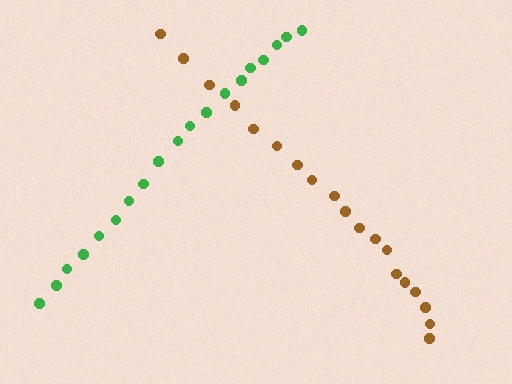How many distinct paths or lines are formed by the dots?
There are 2 distinct paths.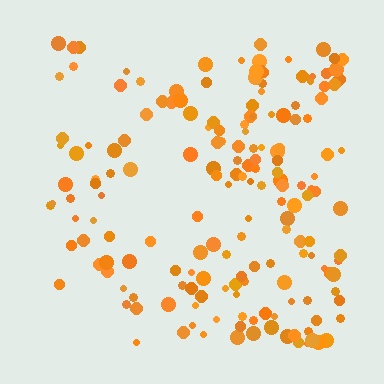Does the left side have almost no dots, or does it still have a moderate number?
Still a moderate number, just noticeably fewer than the right.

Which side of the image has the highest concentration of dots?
The right.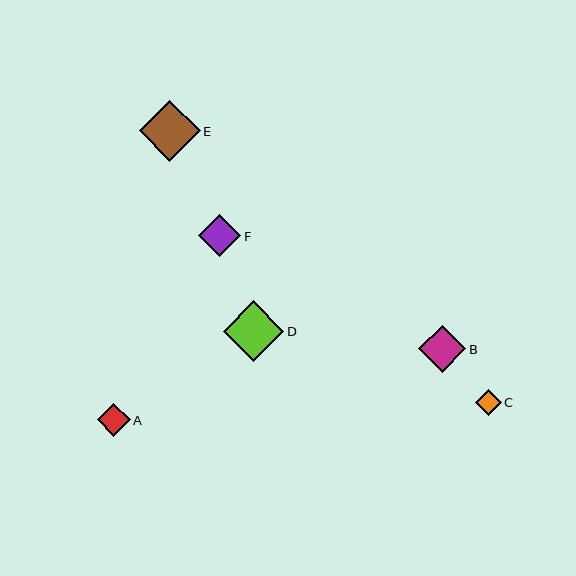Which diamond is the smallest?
Diamond C is the smallest with a size of approximately 26 pixels.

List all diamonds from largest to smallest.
From largest to smallest: E, D, B, F, A, C.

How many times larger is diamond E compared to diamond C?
Diamond E is approximately 2.3 times the size of diamond C.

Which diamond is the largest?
Diamond E is the largest with a size of approximately 61 pixels.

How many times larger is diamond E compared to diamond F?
Diamond E is approximately 1.4 times the size of diamond F.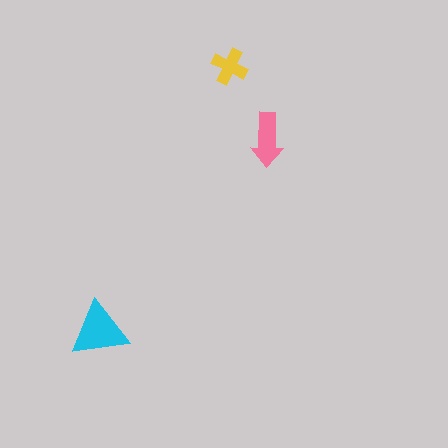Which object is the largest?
The cyan triangle.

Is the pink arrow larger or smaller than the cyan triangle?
Smaller.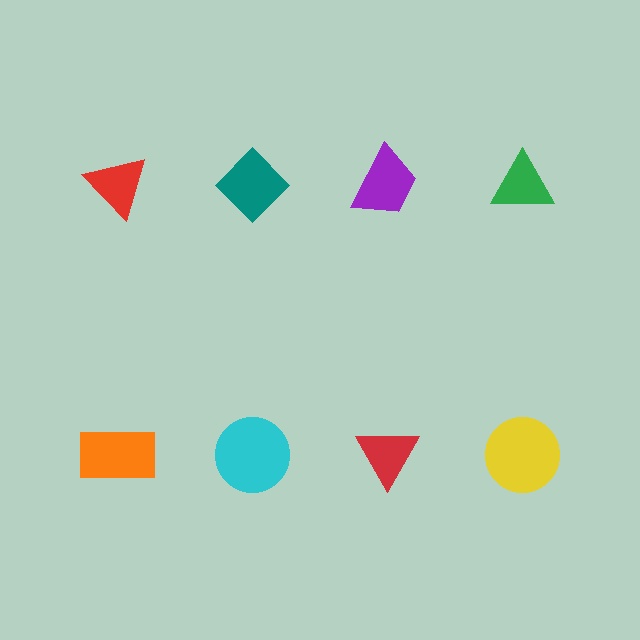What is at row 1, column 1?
A red triangle.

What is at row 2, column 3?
A red triangle.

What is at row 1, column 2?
A teal diamond.